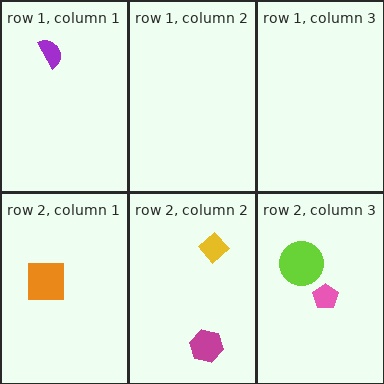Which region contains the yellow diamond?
The row 2, column 2 region.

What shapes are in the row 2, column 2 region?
The magenta hexagon, the yellow diamond.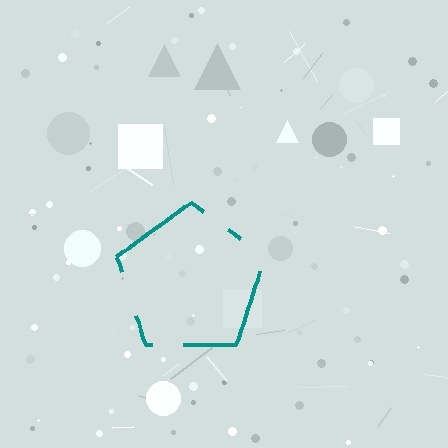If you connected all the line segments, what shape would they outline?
They would outline a pentagon.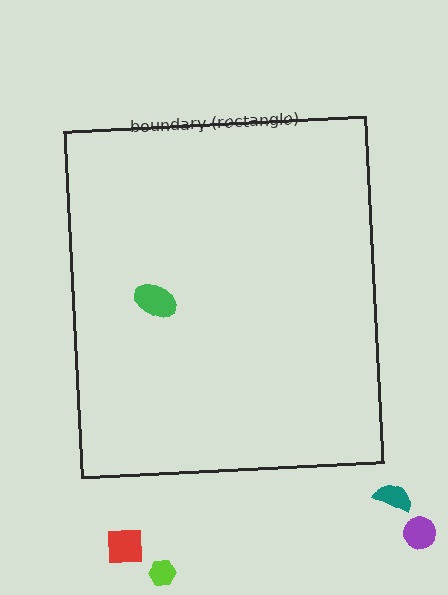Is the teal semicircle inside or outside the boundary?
Outside.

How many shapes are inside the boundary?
1 inside, 4 outside.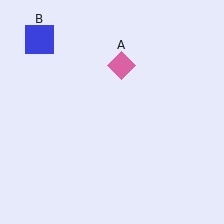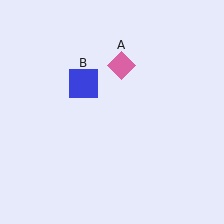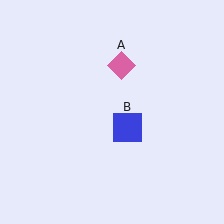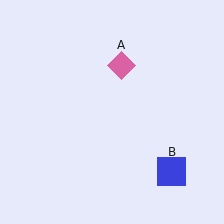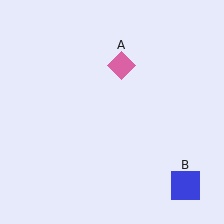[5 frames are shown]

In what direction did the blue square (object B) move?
The blue square (object B) moved down and to the right.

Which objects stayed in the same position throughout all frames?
Pink diamond (object A) remained stationary.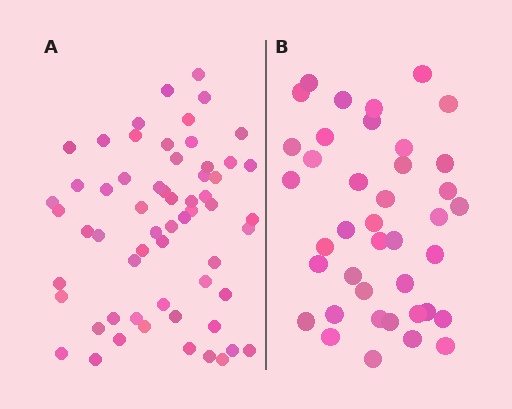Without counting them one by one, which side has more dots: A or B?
Region A (the left region) has more dots.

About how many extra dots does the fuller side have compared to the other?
Region A has approximately 20 more dots than region B.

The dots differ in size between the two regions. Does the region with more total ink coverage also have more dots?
No. Region B has more total ink coverage because its dots are larger, but region A actually contains more individual dots. Total area can be misleading — the number of items is what matters here.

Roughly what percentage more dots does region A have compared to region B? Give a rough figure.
About 50% more.